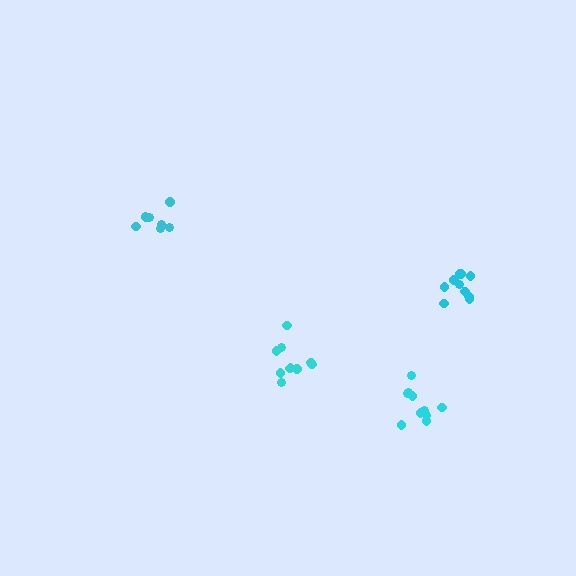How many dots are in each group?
Group 1: 8 dots, Group 2: 10 dots, Group 3: 10 dots, Group 4: 10 dots (38 total).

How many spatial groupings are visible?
There are 4 spatial groupings.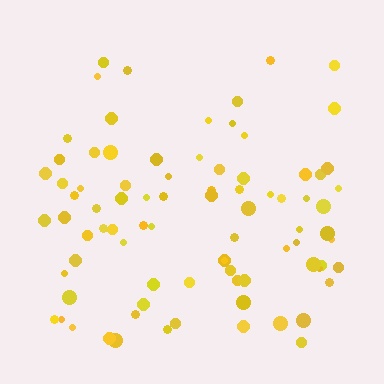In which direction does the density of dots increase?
From top to bottom, with the bottom side densest.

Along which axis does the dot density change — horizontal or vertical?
Vertical.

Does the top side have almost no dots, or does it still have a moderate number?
Still a moderate number, just noticeably fewer than the bottom.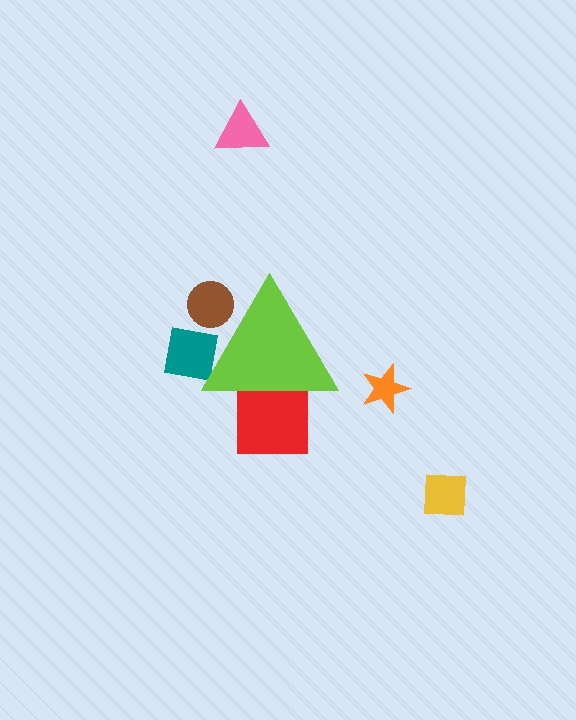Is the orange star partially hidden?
No, the orange star is fully visible.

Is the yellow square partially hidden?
No, the yellow square is fully visible.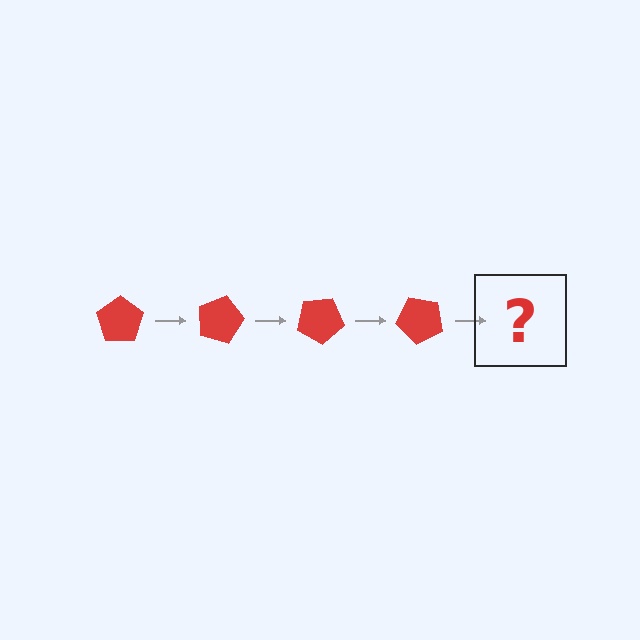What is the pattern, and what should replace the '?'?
The pattern is that the pentagon rotates 15 degrees each step. The '?' should be a red pentagon rotated 60 degrees.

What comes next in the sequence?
The next element should be a red pentagon rotated 60 degrees.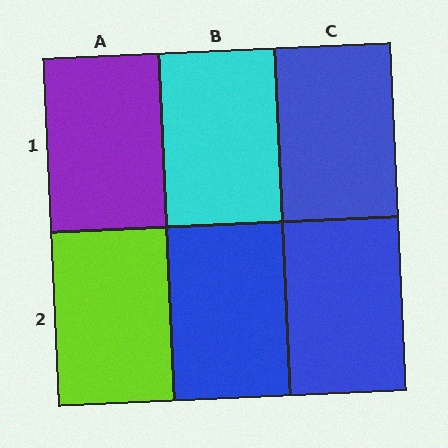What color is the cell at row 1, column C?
Blue.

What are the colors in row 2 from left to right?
Lime, blue, blue.